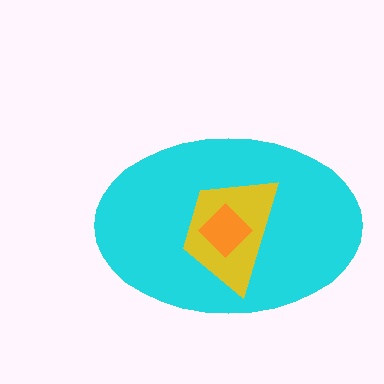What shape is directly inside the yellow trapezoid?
The orange diamond.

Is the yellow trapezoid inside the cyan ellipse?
Yes.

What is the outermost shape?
The cyan ellipse.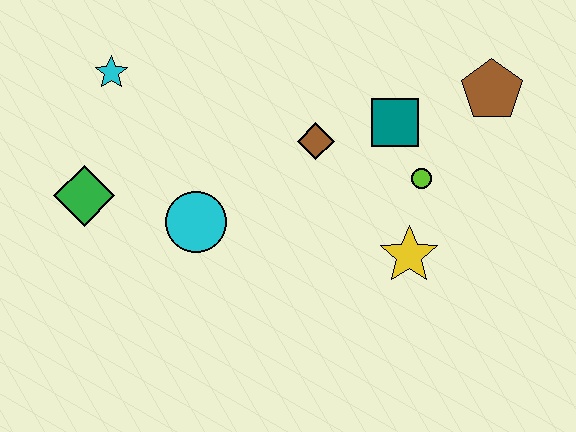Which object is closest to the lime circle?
The teal square is closest to the lime circle.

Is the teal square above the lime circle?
Yes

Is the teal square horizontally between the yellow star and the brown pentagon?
No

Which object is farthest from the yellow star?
The cyan star is farthest from the yellow star.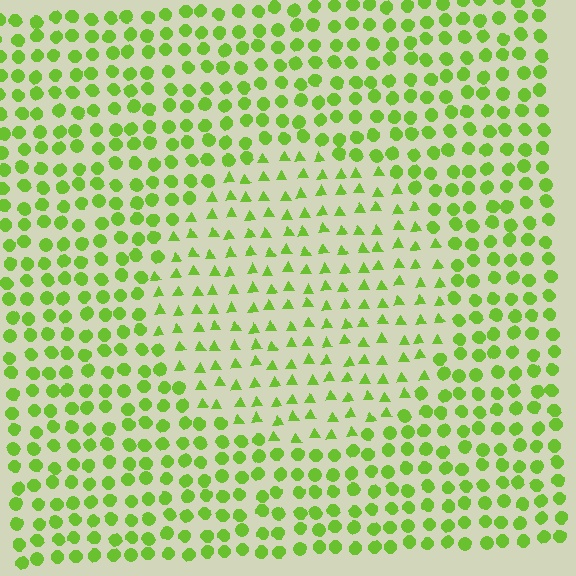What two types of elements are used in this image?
The image uses triangles inside the circle region and circles outside it.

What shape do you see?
I see a circle.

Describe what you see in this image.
The image is filled with small lime elements arranged in a uniform grid. A circle-shaped region contains triangles, while the surrounding area contains circles. The boundary is defined purely by the change in element shape.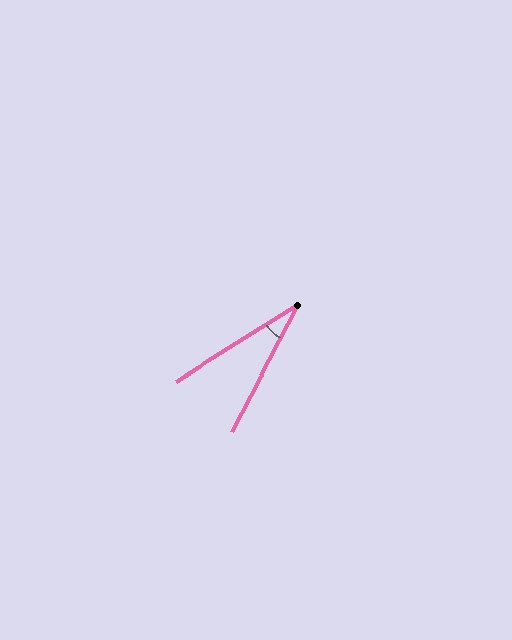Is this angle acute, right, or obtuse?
It is acute.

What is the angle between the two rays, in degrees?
Approximately 30 degrees.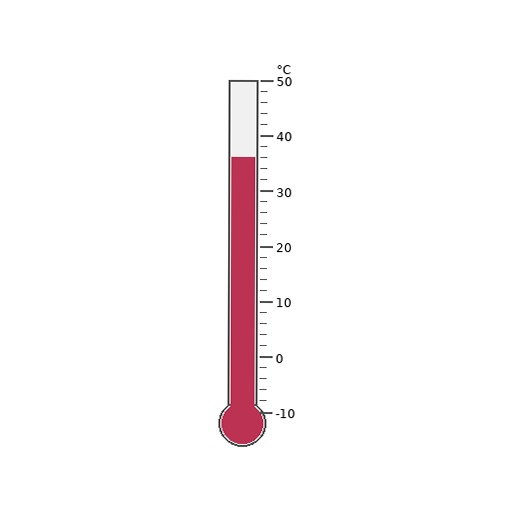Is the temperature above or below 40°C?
The temperature is below 40°C.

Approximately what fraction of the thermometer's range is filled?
The thermometer is filled to approximately 75% of its range.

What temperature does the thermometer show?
The thermometer shows approximately 36°C.